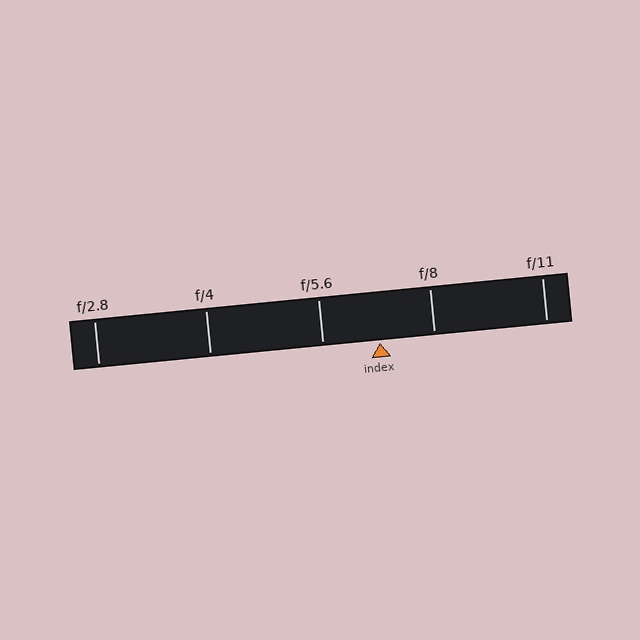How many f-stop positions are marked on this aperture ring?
There are 5 f-stop positions marked.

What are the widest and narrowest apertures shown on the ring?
The widest aperture shown is f/2.8 and the narrowest is f/11.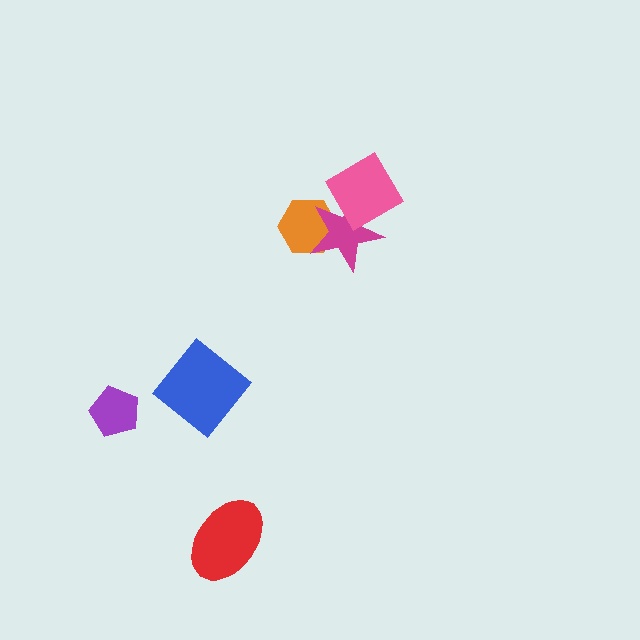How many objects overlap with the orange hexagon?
1 object overlaps with the orange hexagon.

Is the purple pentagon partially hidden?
No, no other shape covers it.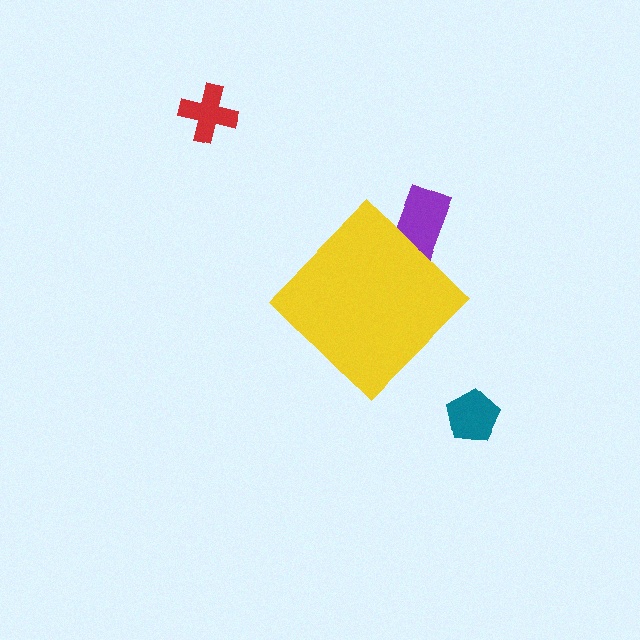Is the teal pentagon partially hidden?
No, the teal pentagon is fully visible.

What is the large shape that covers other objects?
A yellow diamond.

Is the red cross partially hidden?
No, the red cross is fully visible.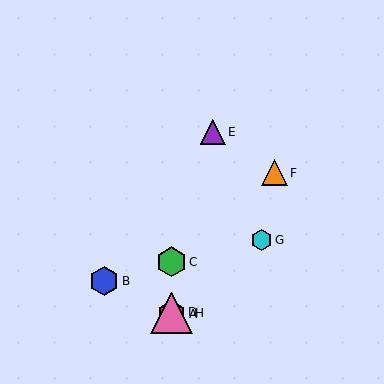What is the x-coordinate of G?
Object G is at x≈261.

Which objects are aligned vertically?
Objects A, C, D, H are aligned vertically.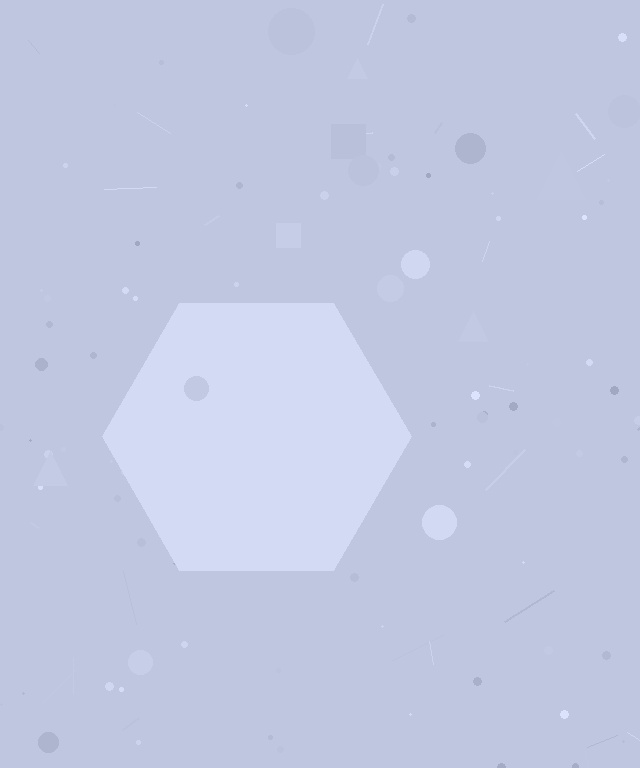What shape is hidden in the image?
A hexagon is hidden in the image.